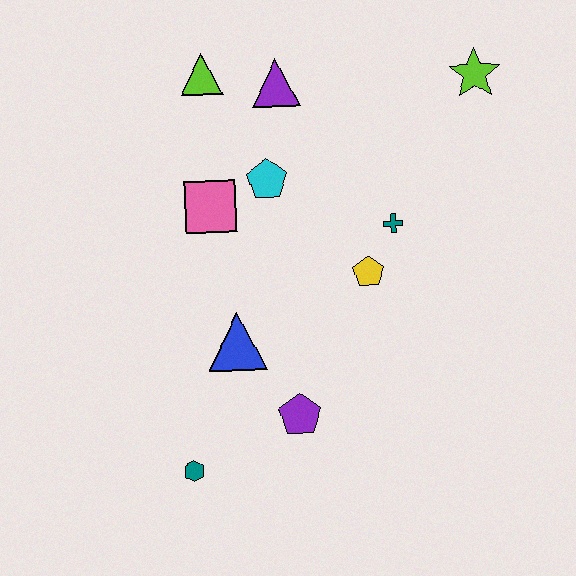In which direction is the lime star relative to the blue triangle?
The lime star is above the blue triangle.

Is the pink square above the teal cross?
Yes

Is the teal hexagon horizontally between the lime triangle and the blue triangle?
No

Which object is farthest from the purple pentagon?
The lime star is farthest from the purple pentagon.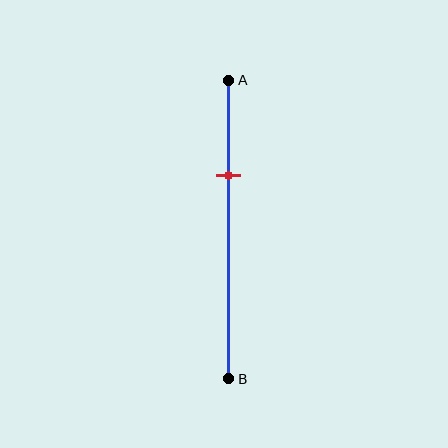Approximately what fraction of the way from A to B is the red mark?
The red mark is approximately 30% of the way from A to B.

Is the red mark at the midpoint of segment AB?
No, the mark is at about 30% from A, not at the 50% midpoint.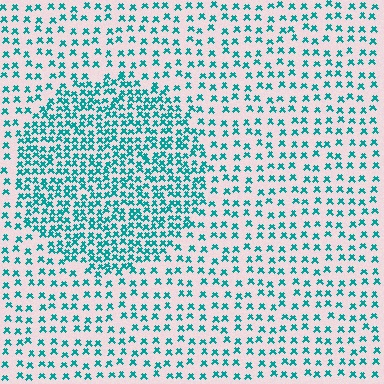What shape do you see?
I see a circle.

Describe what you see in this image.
The image contains small teal elements arranged at two different densities. A circle-shaped region is visible where the elements are more densely packed than the surrounding area.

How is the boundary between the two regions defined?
The boundary is defined by a change in element density (approximately 2.1x ratio). All elements are the same color, size, and shape.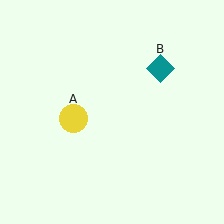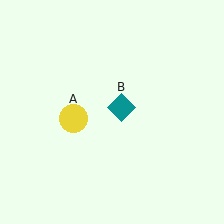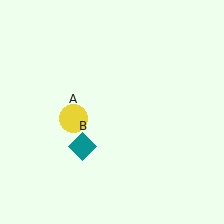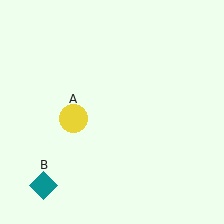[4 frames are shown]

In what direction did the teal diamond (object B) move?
The teal diamond (object B) moved down and to the left.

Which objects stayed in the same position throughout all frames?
Yellow circle (object A) remained stationary.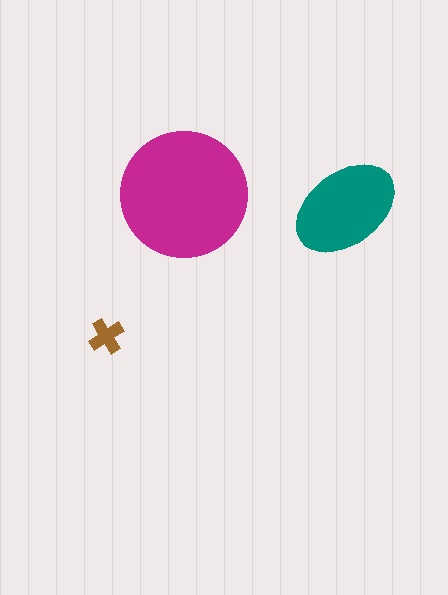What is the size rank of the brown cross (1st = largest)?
3rd.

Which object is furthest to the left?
The brown cross is leftmost.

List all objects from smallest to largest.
The brown cross, the teal ellipse, the magenta circle.